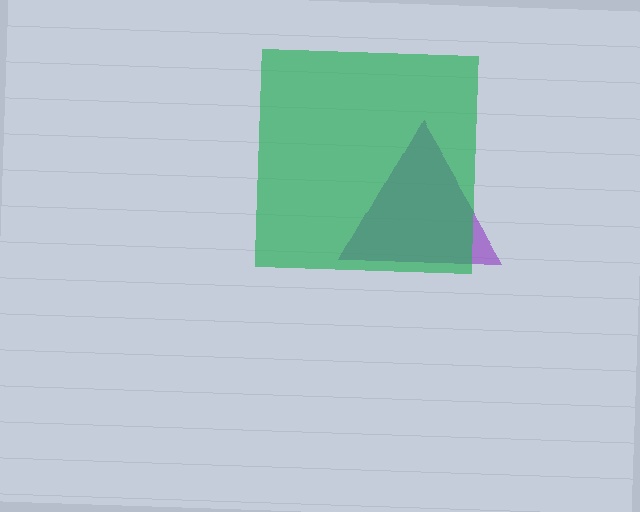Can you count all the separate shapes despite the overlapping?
Yes, there are 2 separate shapes.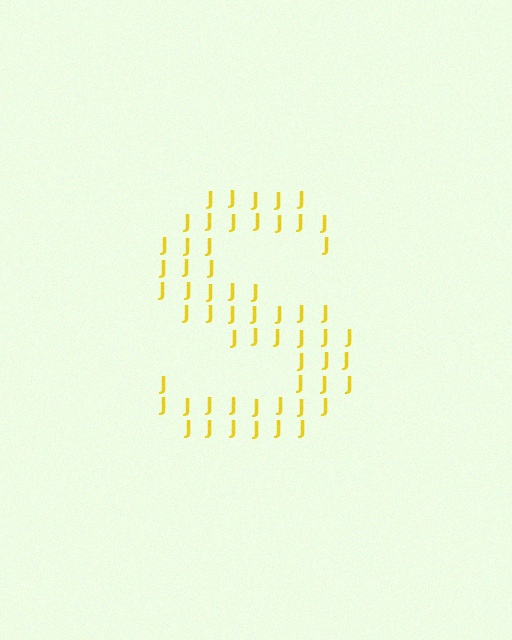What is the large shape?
The large shape is the letter S.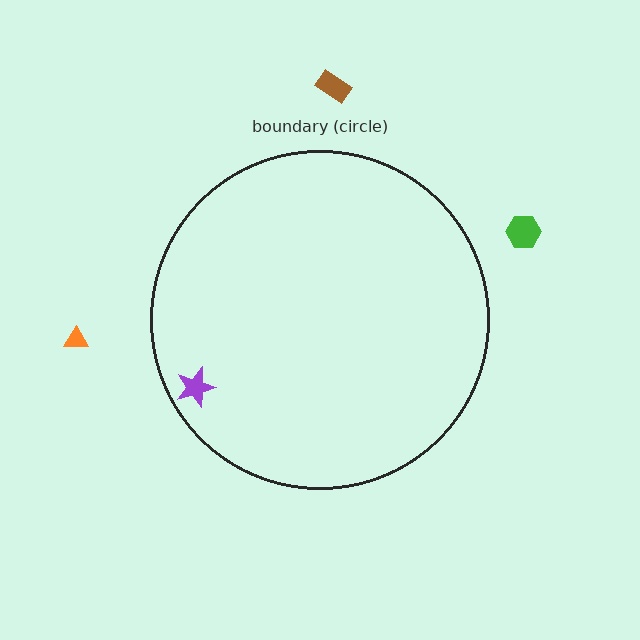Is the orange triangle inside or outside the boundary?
Outside.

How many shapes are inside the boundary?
1 inside, 3 outside.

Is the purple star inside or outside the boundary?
Inside.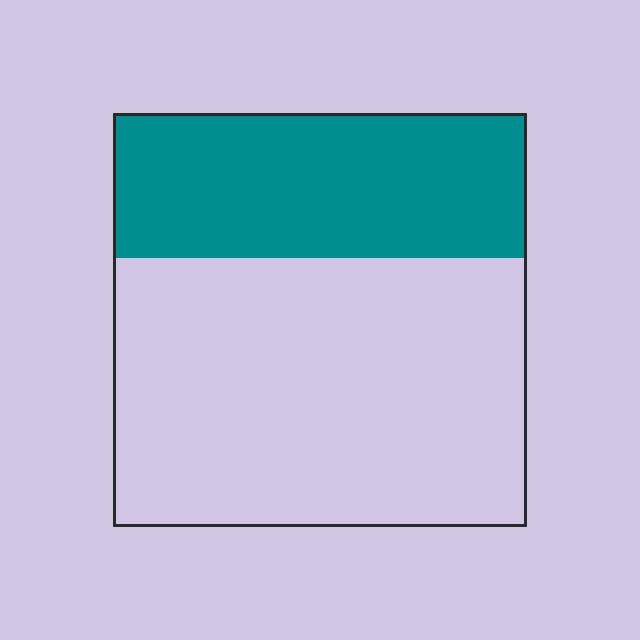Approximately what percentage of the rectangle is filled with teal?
Approximately 35%.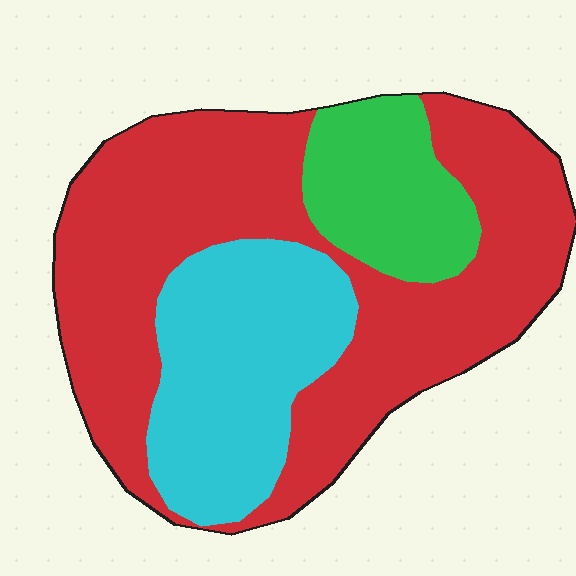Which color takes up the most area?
Red, at roughly 60%.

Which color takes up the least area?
Green, at roughly 15%.